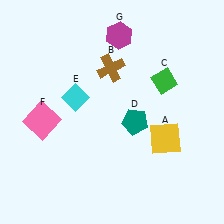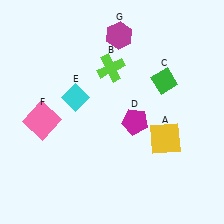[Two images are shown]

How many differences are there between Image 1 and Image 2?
There are 2 differences between the two images.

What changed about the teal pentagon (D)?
In Image 1, D is teal. In Image 2, it changed to magenta.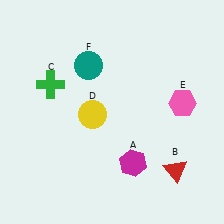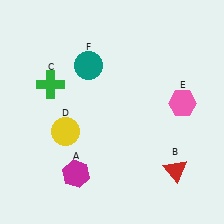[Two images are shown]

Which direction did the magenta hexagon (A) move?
The magenta hexagon (A) moved left.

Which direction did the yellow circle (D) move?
The yellow circle (D) moved left.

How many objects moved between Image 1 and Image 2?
2 objects moved between the two images.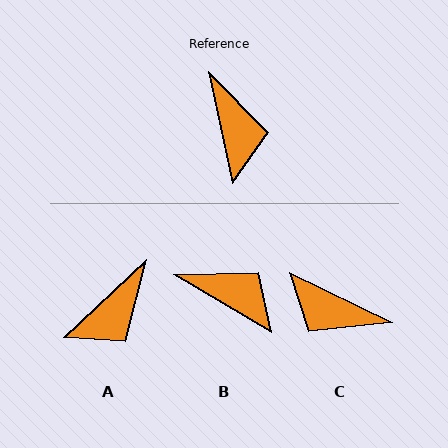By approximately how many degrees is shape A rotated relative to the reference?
Approximately 59 degrees clockwise.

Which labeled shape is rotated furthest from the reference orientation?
C, about 128 degrees away.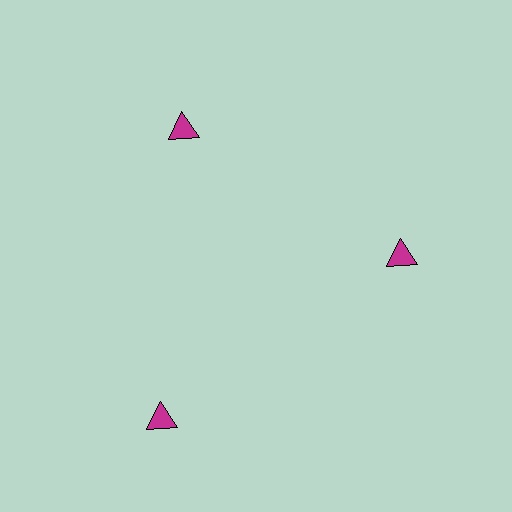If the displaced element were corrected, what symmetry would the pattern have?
It would have 3-fold rotational symmetry — the pattern would map onto itself every 120 degrees.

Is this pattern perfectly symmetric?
No. The 3 magenta triangles are arranged in a ring, but one element near the 7 o'clock position is pushed outward from the center, breaking the 3-fold rotational symmetry.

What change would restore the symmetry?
The symmetry would be restored by moving it inward, back onto the ring so that all 3 triangles sit at equal angles and equal distance from the center.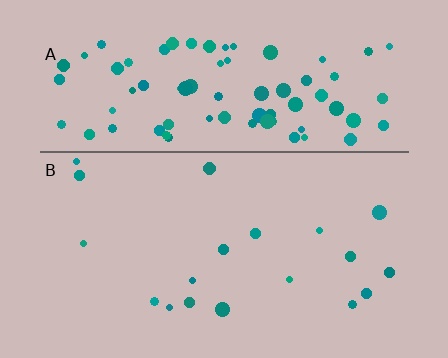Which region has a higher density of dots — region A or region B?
A (the top).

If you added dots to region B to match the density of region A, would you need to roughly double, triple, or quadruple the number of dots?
Approximately quadruple.